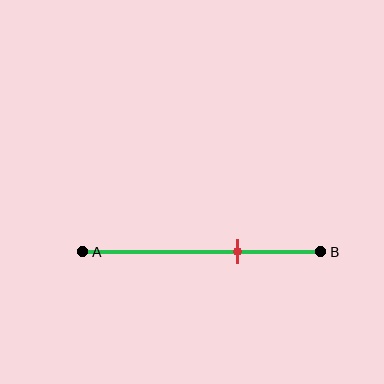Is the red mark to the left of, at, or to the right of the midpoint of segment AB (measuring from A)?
The red mark is to the right of the midpoint of segment AB.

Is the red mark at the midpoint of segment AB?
No, the mark is at about 65% from A, not at the 50% midpoint.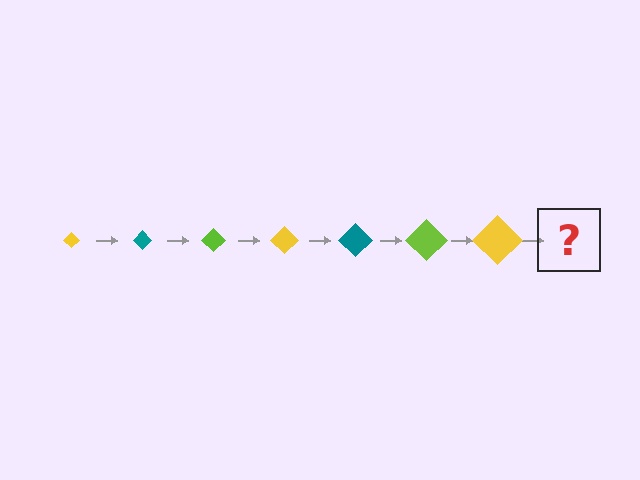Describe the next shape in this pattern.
It should be a teal diamond, larger than the previous one.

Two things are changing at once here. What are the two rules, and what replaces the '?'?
The two rules are that the diamond grows larger each step and the color cycles through yellow, teal, and lime. The '?' should be a teal diamond, larger than the previous one.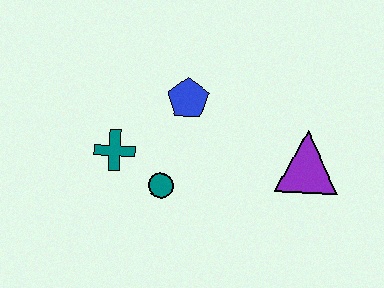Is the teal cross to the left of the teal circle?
Yes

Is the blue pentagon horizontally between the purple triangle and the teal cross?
Yes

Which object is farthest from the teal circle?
The purple triangle is farthest from the teal circle.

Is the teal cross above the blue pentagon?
No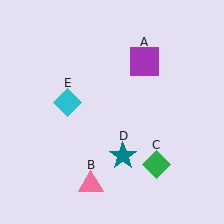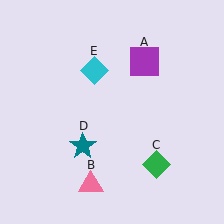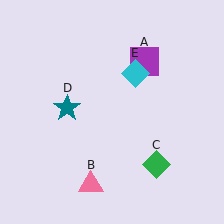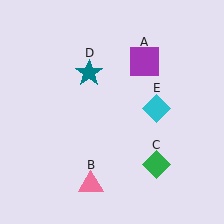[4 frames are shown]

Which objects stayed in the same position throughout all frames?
Purple square (object A) and pink triangle (object B) and green diamond (object C) remained stationary.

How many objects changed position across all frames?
2 objects changed position: teal star (object D), cyan diamond (object E).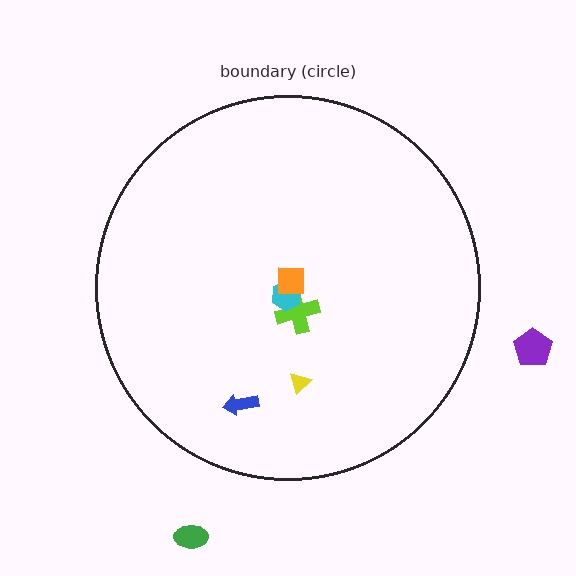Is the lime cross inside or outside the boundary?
Inside.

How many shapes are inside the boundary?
5 inside, 2 outside.